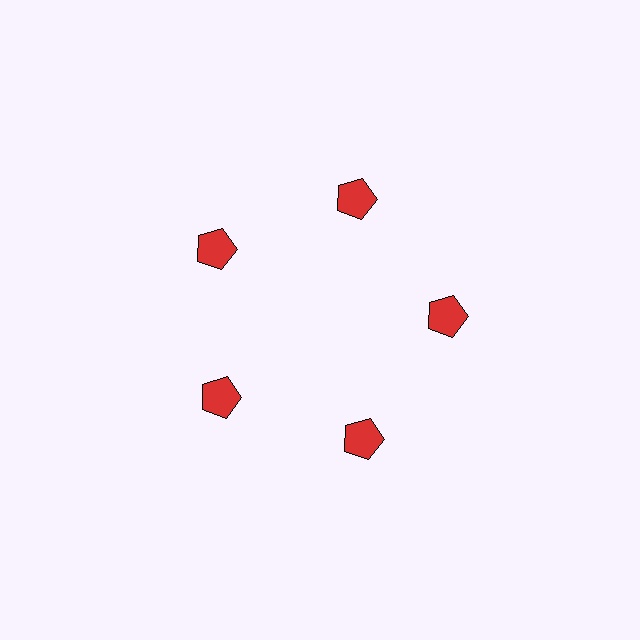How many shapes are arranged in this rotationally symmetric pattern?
There are 5 shapes, arranged in 5 groups of 1.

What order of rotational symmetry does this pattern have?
This pattern has 5-fold rotational symmetry.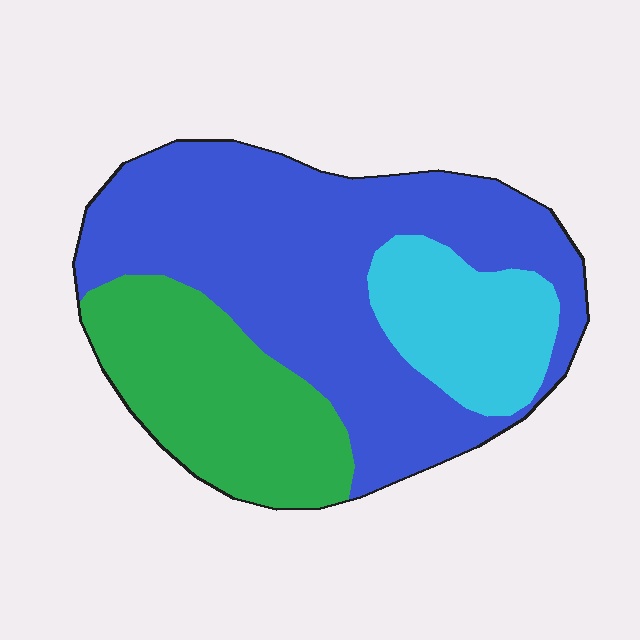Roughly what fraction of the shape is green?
Green takes up about one quarter (1/4) of the shape.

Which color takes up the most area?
Blue, at roughly 55%.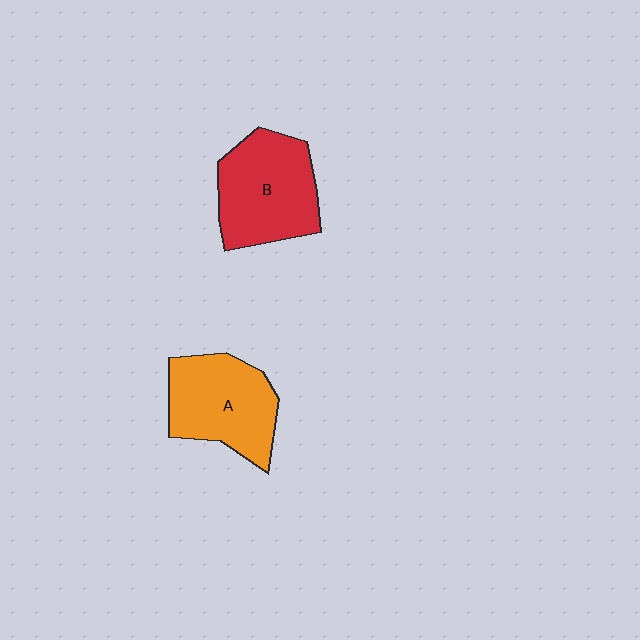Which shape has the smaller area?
Shape A (orange).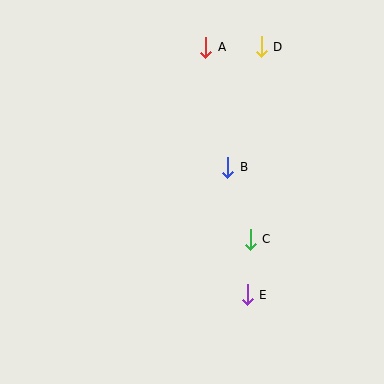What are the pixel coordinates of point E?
Point E is at (247, 295).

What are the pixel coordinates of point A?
Point A is at (206, 47).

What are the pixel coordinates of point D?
Point D is at (261, 47).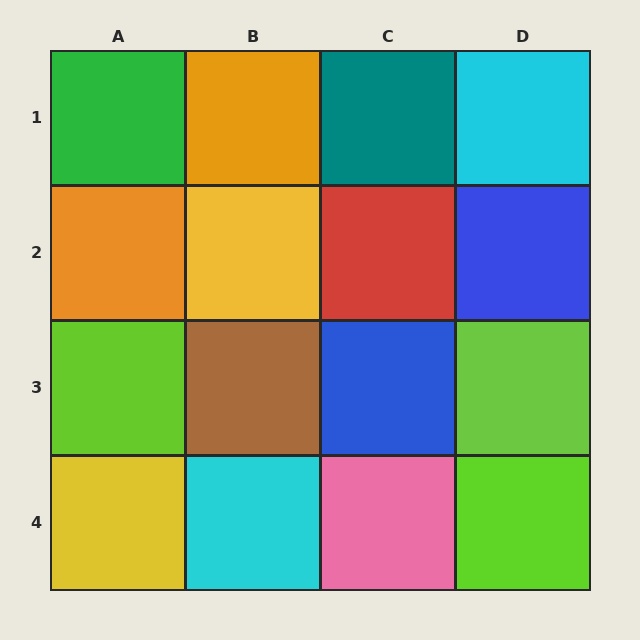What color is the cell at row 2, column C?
Red.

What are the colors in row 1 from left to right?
Green, orange, teal, cyan.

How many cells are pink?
1 cell is pink.